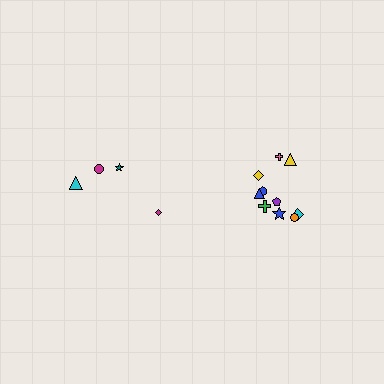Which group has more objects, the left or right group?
The right group.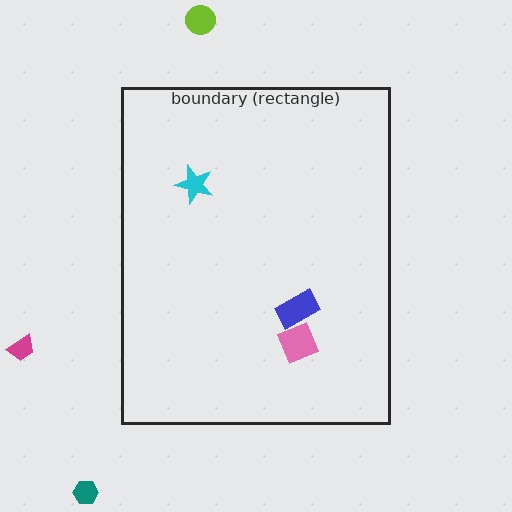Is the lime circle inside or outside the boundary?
Outside.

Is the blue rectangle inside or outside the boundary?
Inside.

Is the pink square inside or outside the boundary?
Inside.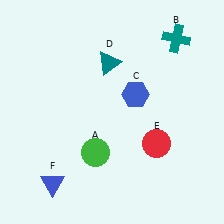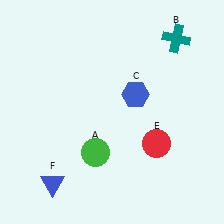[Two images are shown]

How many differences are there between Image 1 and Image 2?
There is 1 difference between the two images.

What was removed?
The teal triangle (D) was removed in Image 2.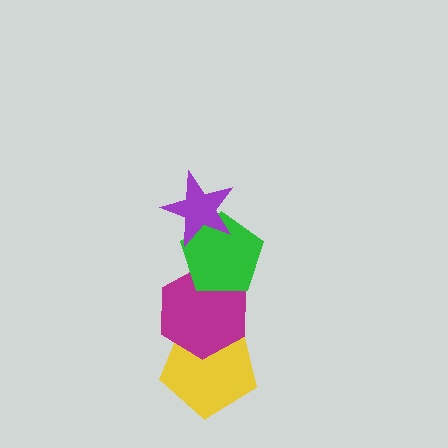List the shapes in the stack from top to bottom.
From top to bottom: the purple star, the green pentagon, the magenta hexagon, the yellow pentagon.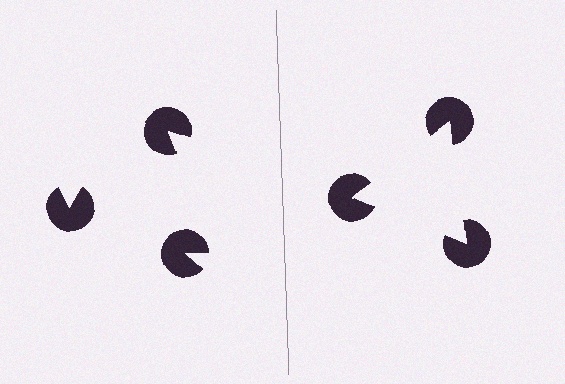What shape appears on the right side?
An illusory triangle.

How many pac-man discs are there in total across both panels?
6 — 3 on each side.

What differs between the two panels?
The pac-man discs are positioned identically on both sides; only the wedge orientations differ. On the right they align to a triangle; on the left they are misaligned.